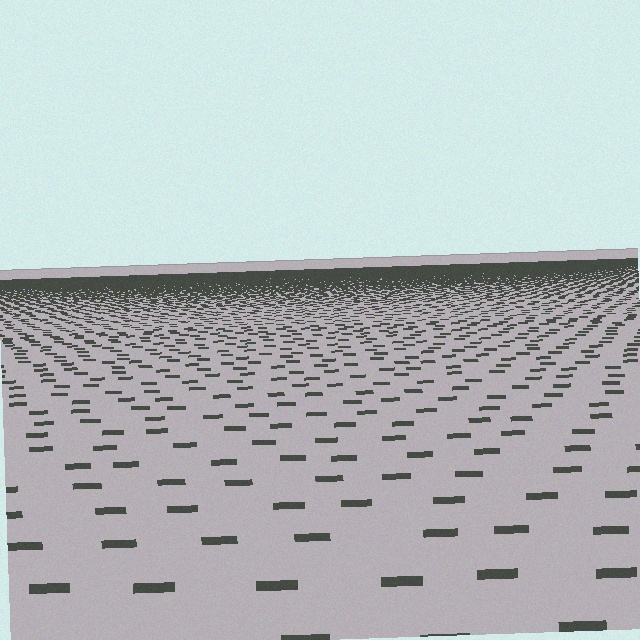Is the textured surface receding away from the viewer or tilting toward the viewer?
The surface is receding away from the viewer. Texture elements get smaller and denser toward the top.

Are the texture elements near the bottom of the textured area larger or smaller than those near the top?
Larger. Near the bottom, elements are closer to the viewer and appear at a bigger on-screen size.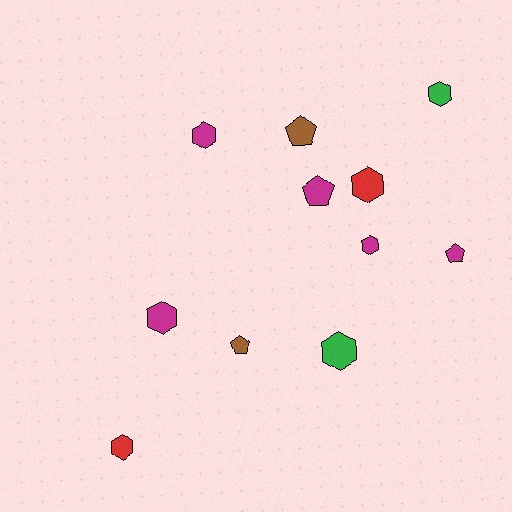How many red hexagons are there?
There are 2 red hexagons.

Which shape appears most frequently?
Hexagon, with 7 objects.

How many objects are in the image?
There are 11 objects.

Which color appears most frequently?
Magenta, with 5 objects.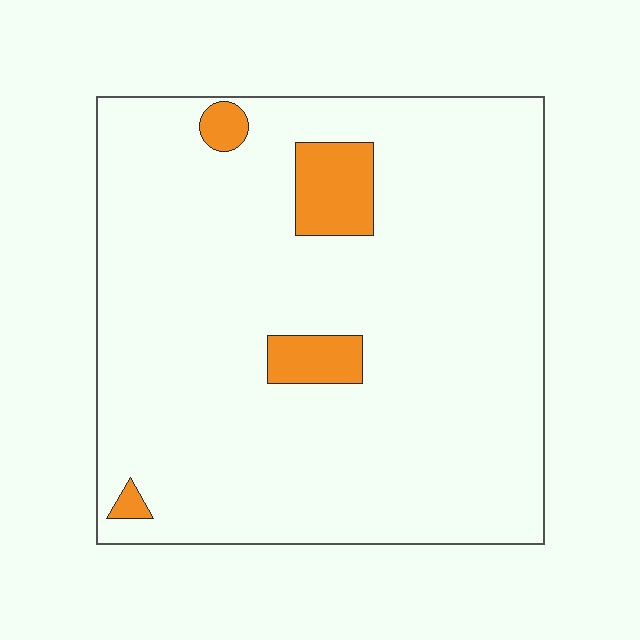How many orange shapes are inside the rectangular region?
4.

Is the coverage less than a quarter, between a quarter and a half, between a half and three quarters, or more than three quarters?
Less than a quarter.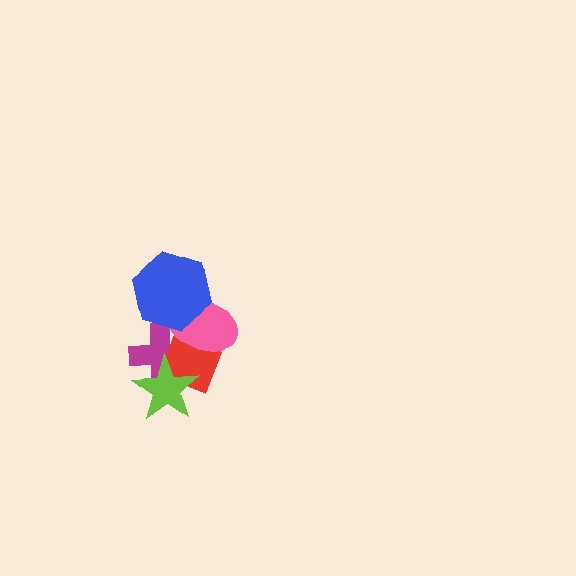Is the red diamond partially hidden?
Yes, it is partially covered by another shape.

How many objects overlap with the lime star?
2 objects overlap with the lime star.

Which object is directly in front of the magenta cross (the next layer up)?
The red diamond is directly in front of the magenta cross.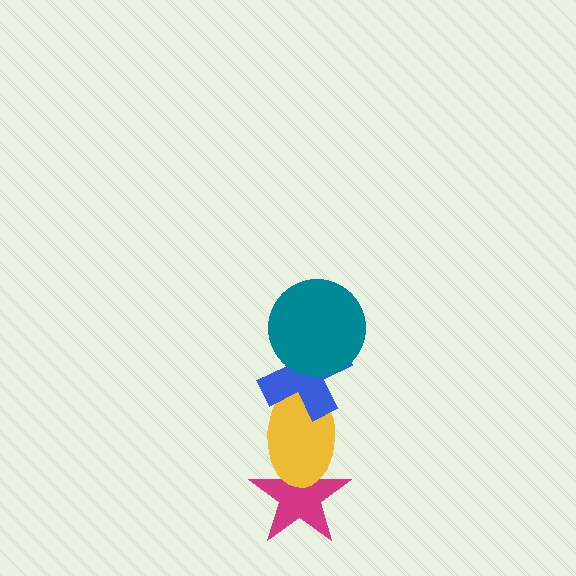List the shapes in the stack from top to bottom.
From top to bottom: the teal circle, the blue cross, the yellow ellipse, the magenta star.